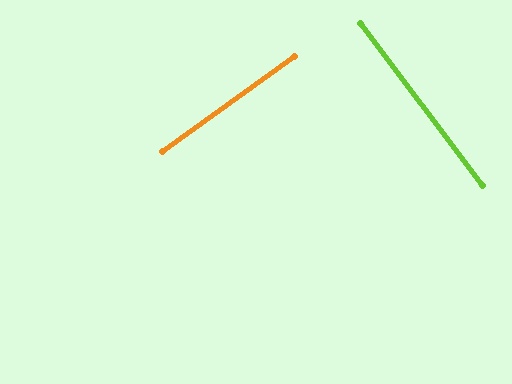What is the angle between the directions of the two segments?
Approximately 89 degrees.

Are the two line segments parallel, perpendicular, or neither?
Perpendicular — they meet at approximately 89°.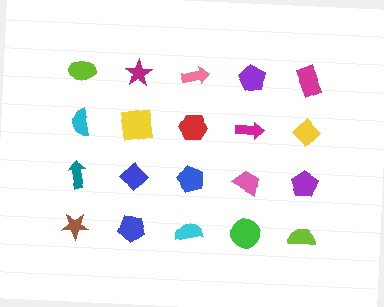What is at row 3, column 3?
A blue pentagon.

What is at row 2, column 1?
A cyan semicircle.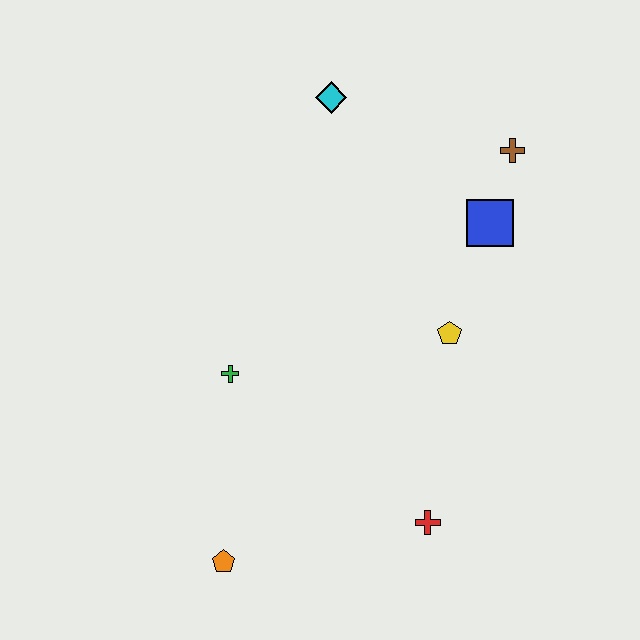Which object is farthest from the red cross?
The cyan diamond is farthest from the red cross.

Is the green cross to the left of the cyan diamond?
Yes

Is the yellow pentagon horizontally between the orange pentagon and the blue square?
Yes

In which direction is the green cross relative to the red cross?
The green cross is to the left of the red cross.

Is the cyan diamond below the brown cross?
No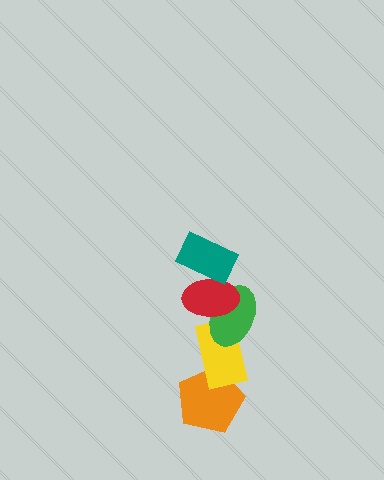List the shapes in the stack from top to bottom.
From top to bottom: the teal rectangle, the red ellipse, the green ellipse, the yellow rectangle, the orange pentagon.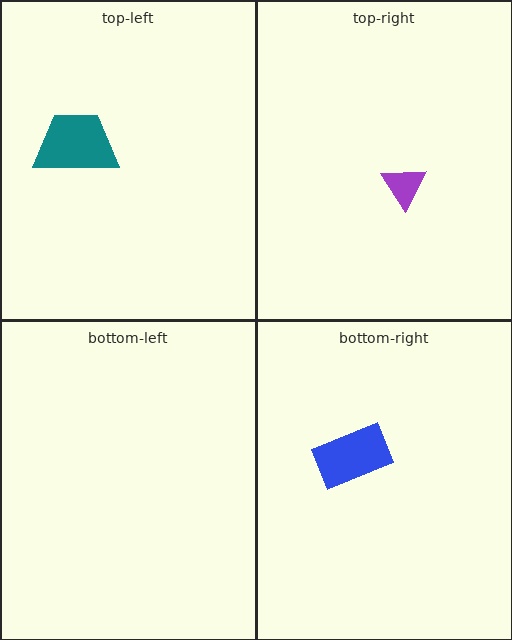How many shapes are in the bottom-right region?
1.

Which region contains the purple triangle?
The top-right region.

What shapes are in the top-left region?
The teal trapezoid.